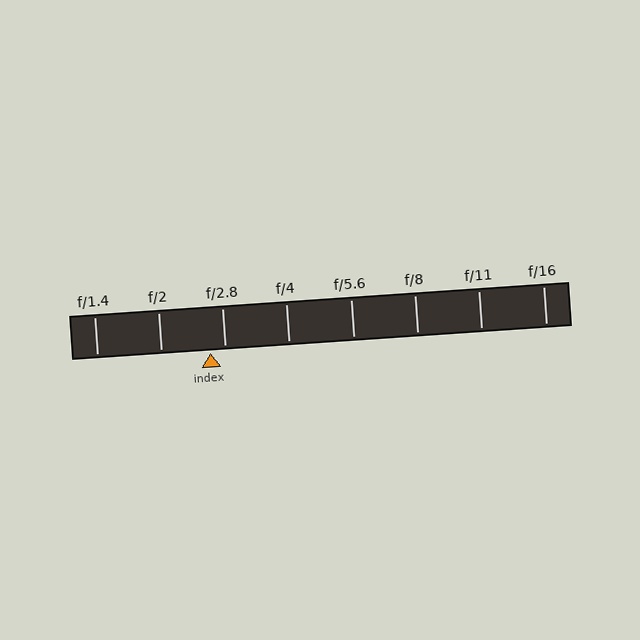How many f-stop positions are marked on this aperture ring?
There are 8 f-stop positions marked.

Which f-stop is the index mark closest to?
The index mark is closest to f/2.8.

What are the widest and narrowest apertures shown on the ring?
The widest aperture shown is f/1.4 and the narrowest is f/16.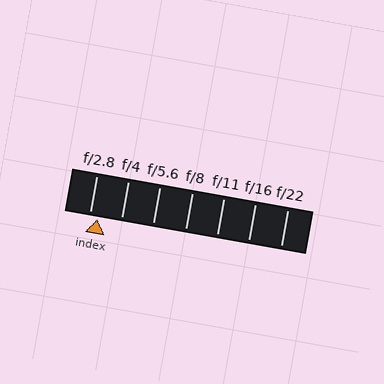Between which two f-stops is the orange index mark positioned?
The index mark is between f/2.8 and f/4.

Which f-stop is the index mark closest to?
The index mark is closest to f/2.8.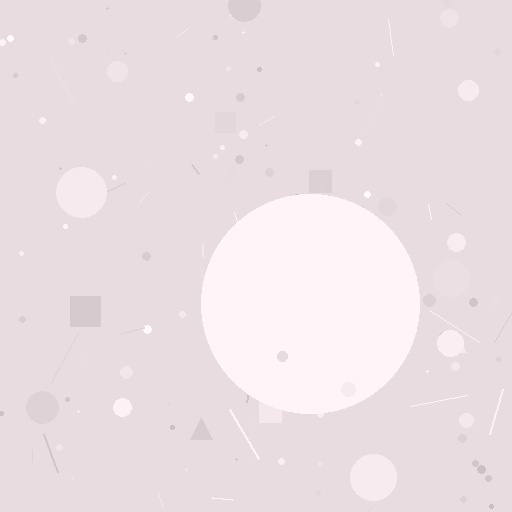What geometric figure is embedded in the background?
A circle is embedded in the background.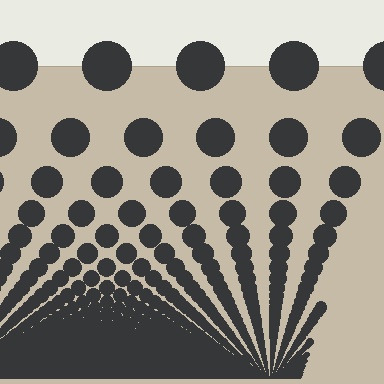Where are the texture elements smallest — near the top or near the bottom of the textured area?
Near the bottom.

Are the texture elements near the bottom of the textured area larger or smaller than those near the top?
Smaller. The gradient is inverted — elements near the bottom are smaller and denser.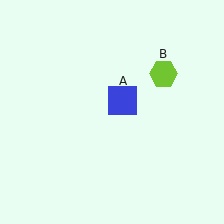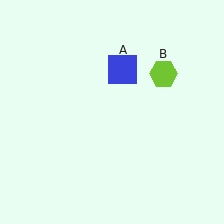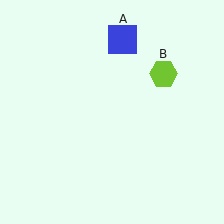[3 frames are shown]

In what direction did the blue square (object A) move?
The blue square (object A) moved up.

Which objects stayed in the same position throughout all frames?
Lime hexagon (object B) remained stationary.